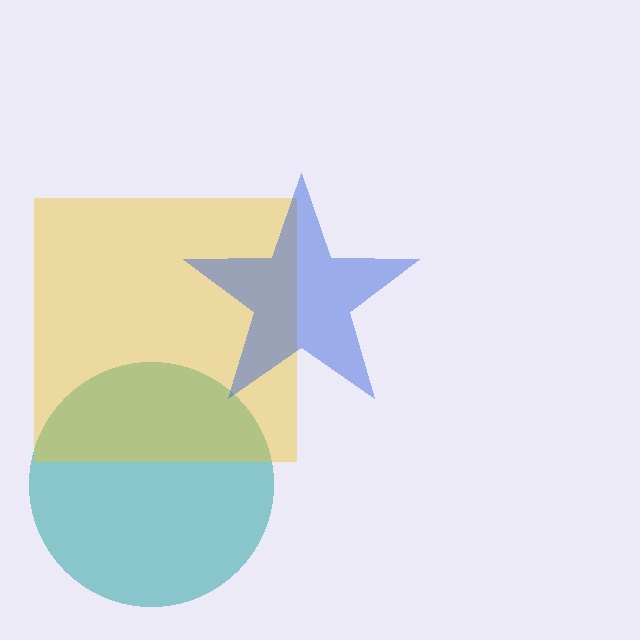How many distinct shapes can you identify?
There are 3 distinct shapes: a teal circle, a yellow square, a blue star.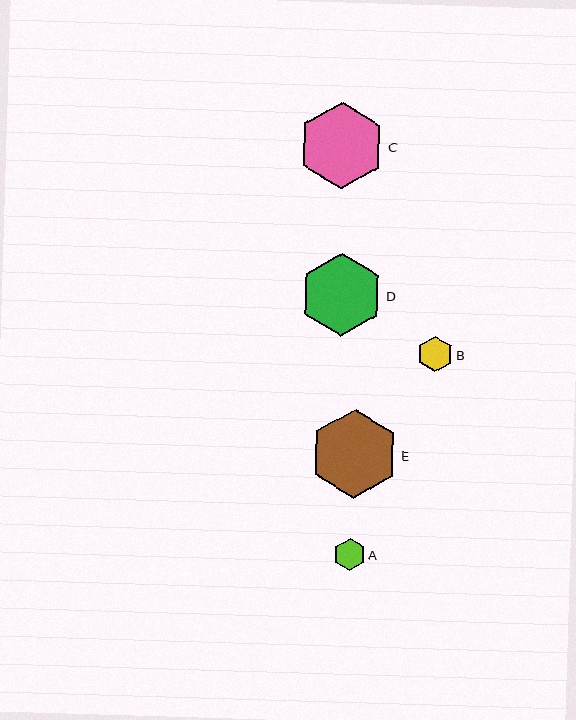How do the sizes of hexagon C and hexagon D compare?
Hexagon C and hexagon D are approximately the same size.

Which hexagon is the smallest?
Hexagon A is the smallest with a size of approximately 32 pixels.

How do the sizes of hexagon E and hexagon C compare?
Hexagon E and hexagon C are approximately the same size.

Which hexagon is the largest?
Hexagon E is the largest with a size of approximately 89 pixels.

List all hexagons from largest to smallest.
From largest to smallest: E, C, D, B, A.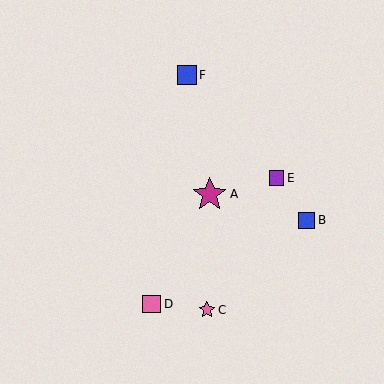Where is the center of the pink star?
The center of the pink star is at (207, 310).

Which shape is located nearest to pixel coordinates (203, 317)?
The pink star (labeled C) at (207, 310) is nearest to that location.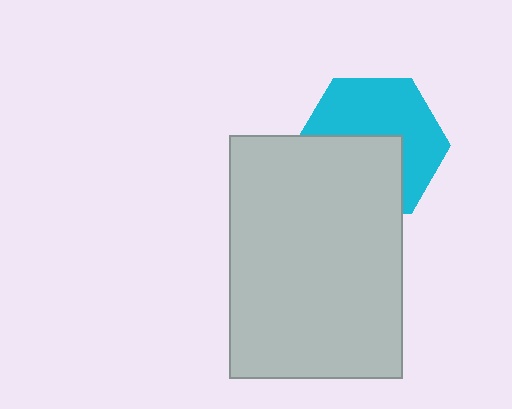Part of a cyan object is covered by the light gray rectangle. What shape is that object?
It is a hexagon.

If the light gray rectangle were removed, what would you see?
You would see the complete cyan hexagon.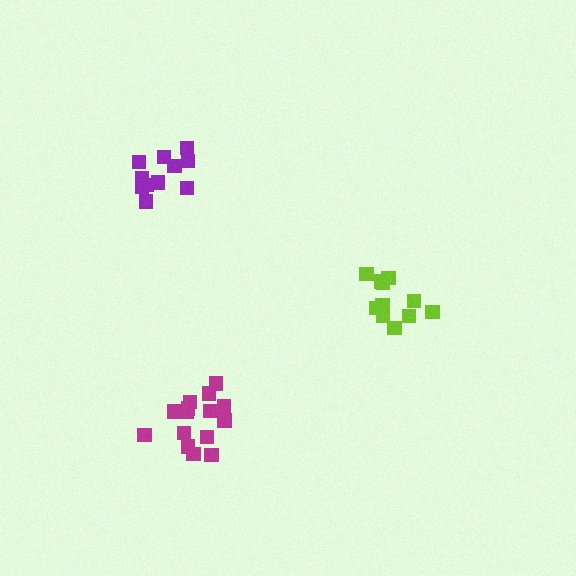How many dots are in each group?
Group 1: 11 dots, Group 2: 11 dots, Group 3: 15 dots (37 total).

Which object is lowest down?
The magenta cluster is bottommost.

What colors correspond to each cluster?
The clusters are colored: purple, lime, magenta.